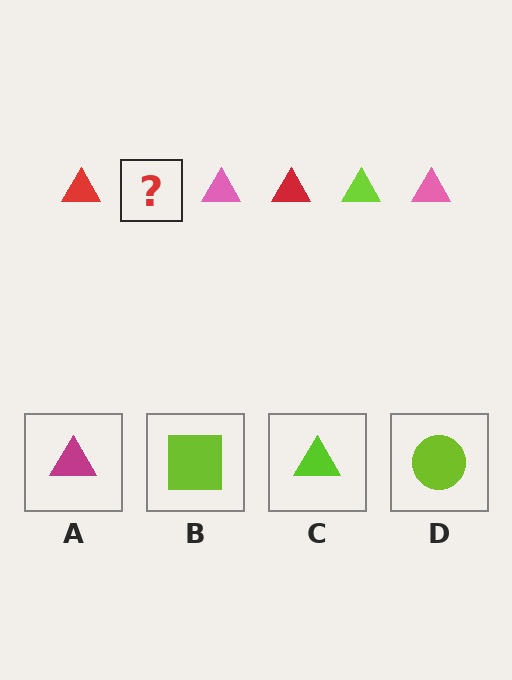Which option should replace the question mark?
Option C.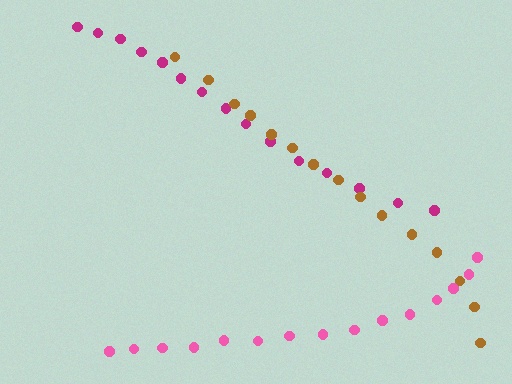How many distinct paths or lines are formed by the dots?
There are 3 distinct paths.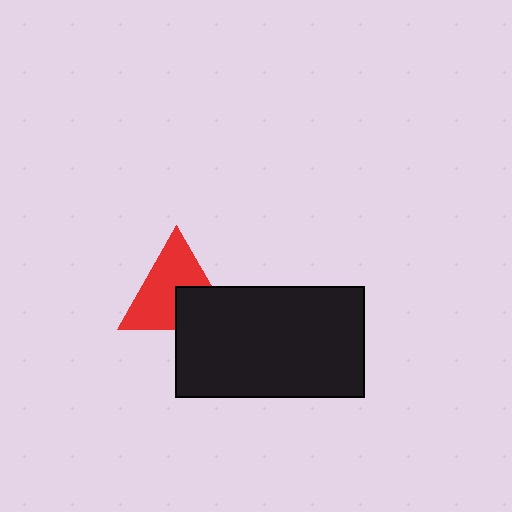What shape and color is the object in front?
The object in front is a black rectangle.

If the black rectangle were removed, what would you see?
You would see the complete red triangle.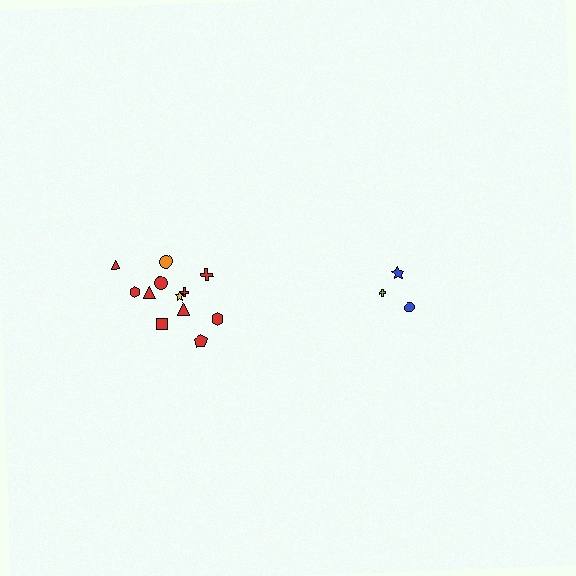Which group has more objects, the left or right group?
The left group.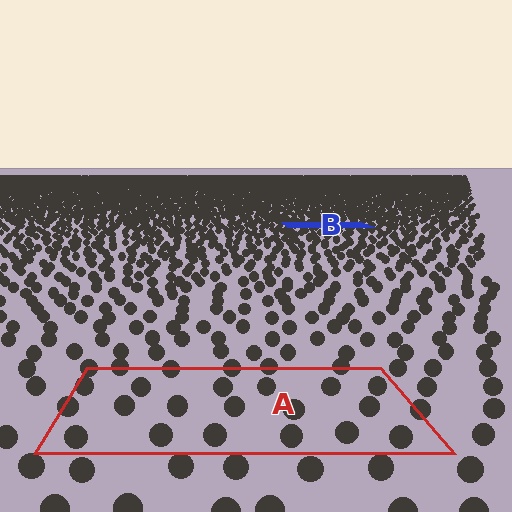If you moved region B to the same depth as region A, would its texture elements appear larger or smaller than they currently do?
They would appear larger. At a closer depth, the same texture elements are projected at a bigger on-screen size.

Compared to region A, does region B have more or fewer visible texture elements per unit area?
Region B has more texture elements per unit area — they are packed more densely because it is farther away.